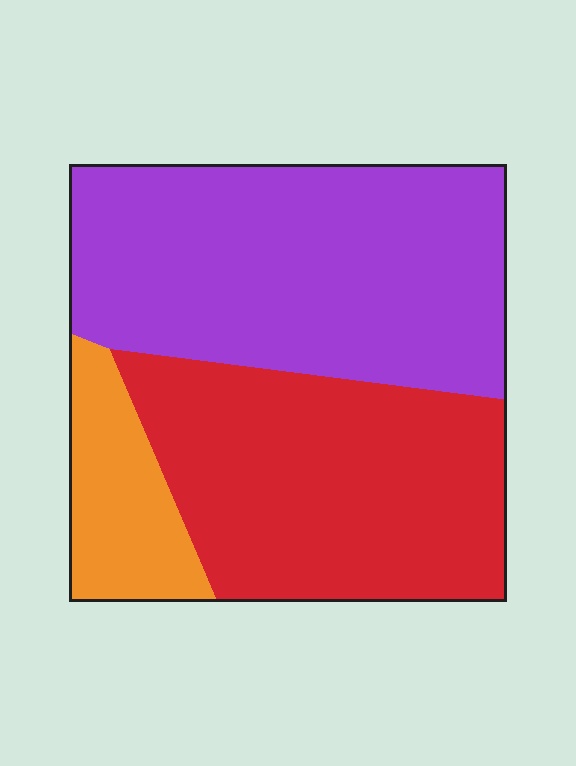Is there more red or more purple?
Purple.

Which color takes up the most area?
Purple, at roughly 45%.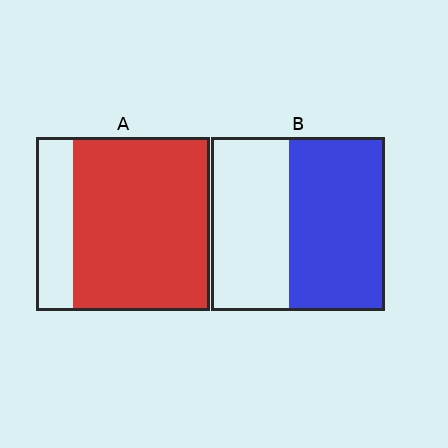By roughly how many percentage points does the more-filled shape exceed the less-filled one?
By roughly 25 percentage points (A over B).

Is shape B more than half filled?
Yes.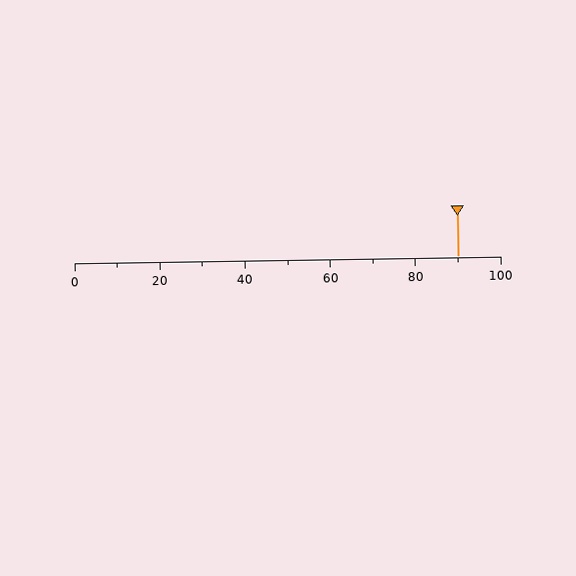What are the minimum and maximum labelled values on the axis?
The axis runs from 0 to 100.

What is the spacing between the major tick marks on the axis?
The major ticks are spaced 20 apart.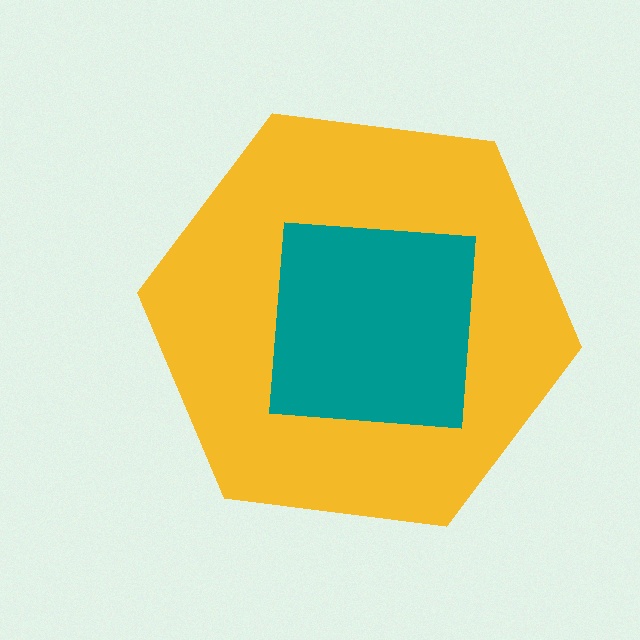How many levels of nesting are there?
2.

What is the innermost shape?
The teal square.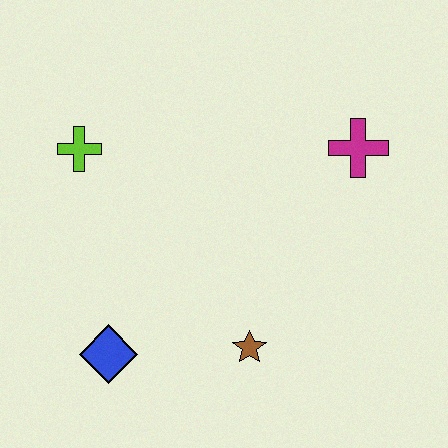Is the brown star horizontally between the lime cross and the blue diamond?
No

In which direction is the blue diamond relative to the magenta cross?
The blue diamond is to the left of the magenta cross.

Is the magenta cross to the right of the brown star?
Yes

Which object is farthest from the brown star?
The lime cross is farthest from the brown star.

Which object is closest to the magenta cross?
The brown star is closest to the magenta cross.